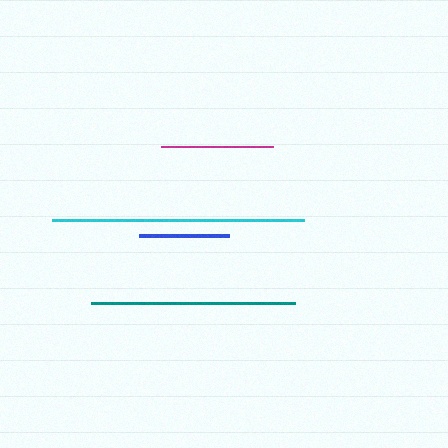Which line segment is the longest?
The cyan line is the longest at approximately 252 pixels.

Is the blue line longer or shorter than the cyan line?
The cyan line is longer than the blue line.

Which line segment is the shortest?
The blue line is the shortest at approximately 90 pixels.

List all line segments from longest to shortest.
From longest to shortest: cyan, teal, magenta, blue.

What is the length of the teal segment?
The teal segment is approximately 205 pixels long.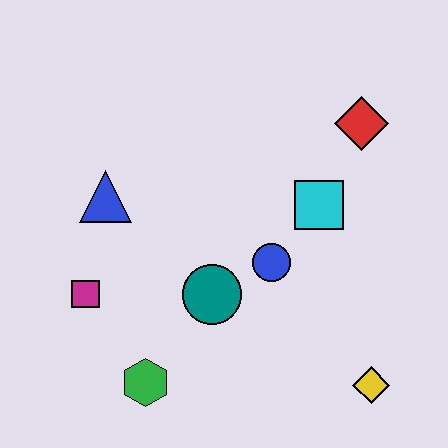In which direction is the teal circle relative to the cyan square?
The teal circle is to the left of the cyan square.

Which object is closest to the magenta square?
The blue triangle is closest to the magenta square.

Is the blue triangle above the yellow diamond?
Yes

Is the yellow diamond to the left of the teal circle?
No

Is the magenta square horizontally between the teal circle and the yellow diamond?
No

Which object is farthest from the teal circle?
The red diamond is farthest from the teal circle.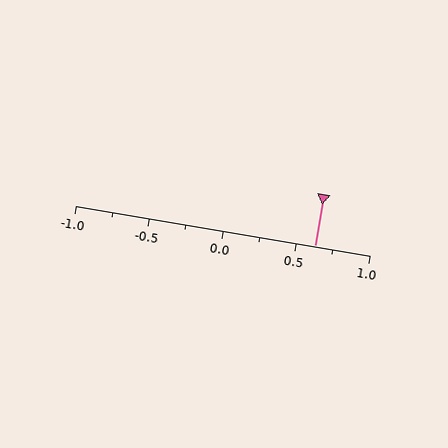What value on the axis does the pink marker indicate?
The marker indicates approximately 0.62.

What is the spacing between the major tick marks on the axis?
The major ticks are spaced 0.5 apart.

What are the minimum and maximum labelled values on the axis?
The axis runs from -1.0 to 1.0.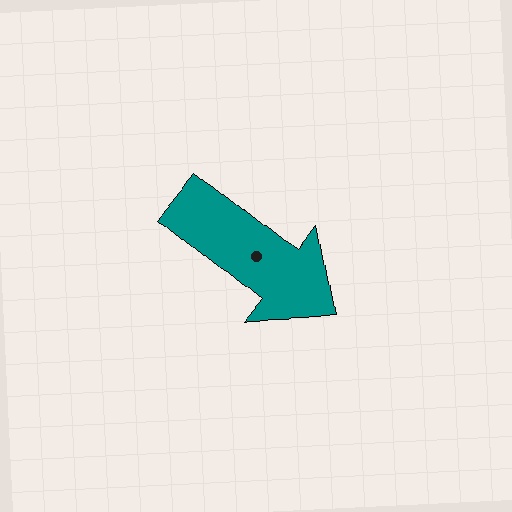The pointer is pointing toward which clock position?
Roughly 4 o'clock.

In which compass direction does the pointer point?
Southeast.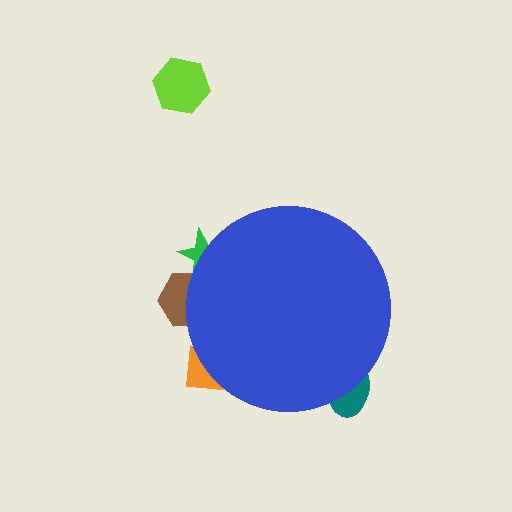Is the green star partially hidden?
Yes, the green star is partially hidden behind the blue circle.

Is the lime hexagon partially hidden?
No, the lime hexagon is fully visible.